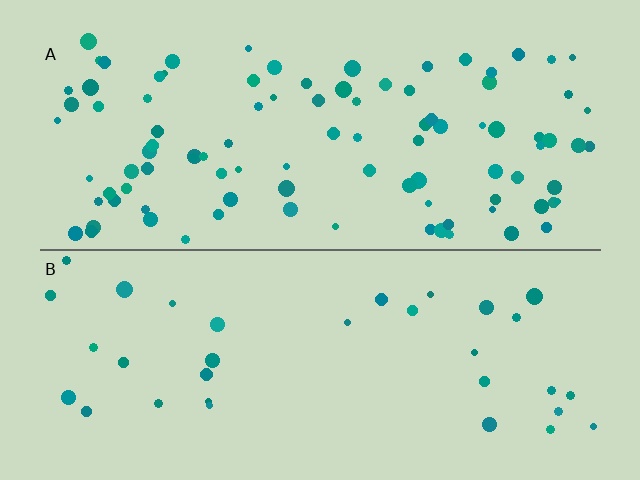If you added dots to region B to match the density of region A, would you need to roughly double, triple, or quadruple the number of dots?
Approximately triple.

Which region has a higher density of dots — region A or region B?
A (the top).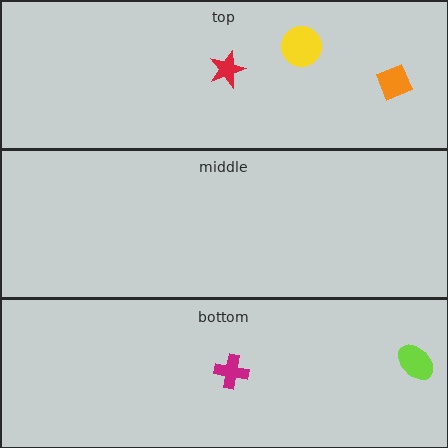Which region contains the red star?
The top region.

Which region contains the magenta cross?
The bottom region.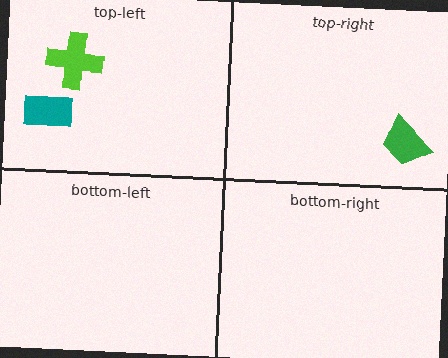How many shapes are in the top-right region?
1.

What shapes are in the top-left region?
The lime cross, the teal rectangle.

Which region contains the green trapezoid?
The top-right region.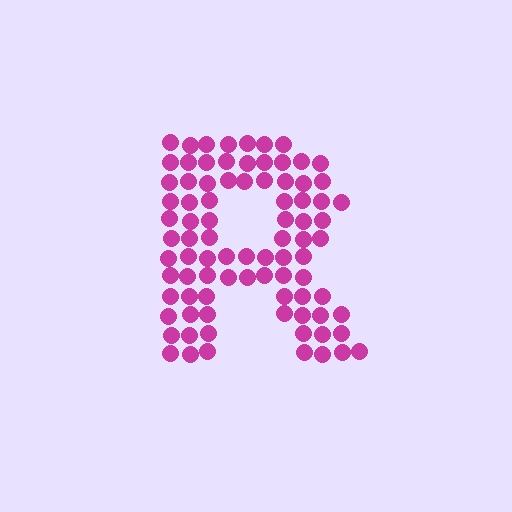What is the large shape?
The large shape is the letter R.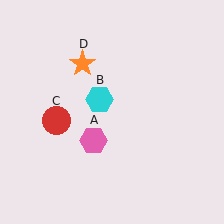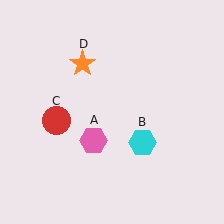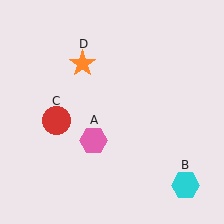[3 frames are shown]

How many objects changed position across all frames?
1 object changed position: cyan hexagon (object B).